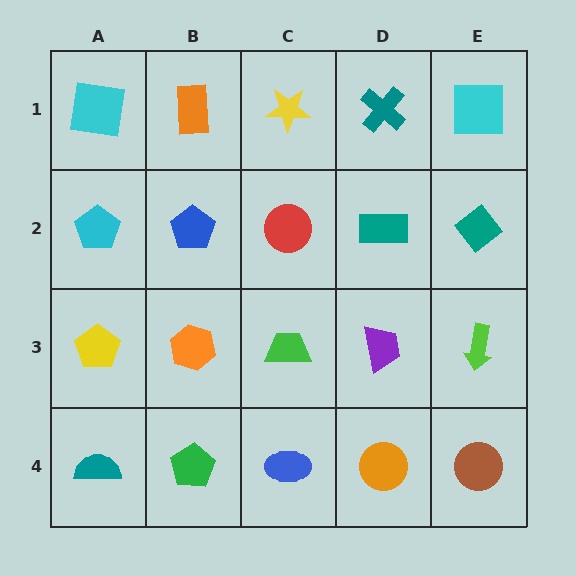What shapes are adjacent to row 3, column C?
A red circle (row 2, column C), a blue ellipse (row 4, column C), an orange hexagon (row 3, column B), a purple trapezoid (row 3, column D).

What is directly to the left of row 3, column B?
A yellow pentagon.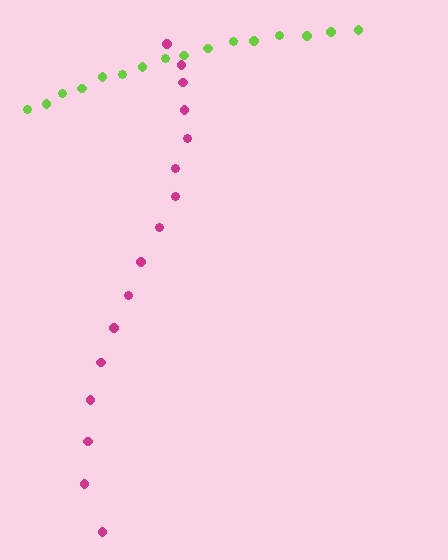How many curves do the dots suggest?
There are 2 distinct paths.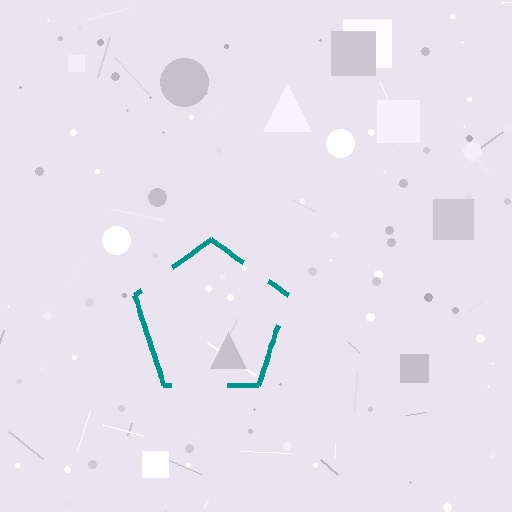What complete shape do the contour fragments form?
The contour fragments form a pentagon.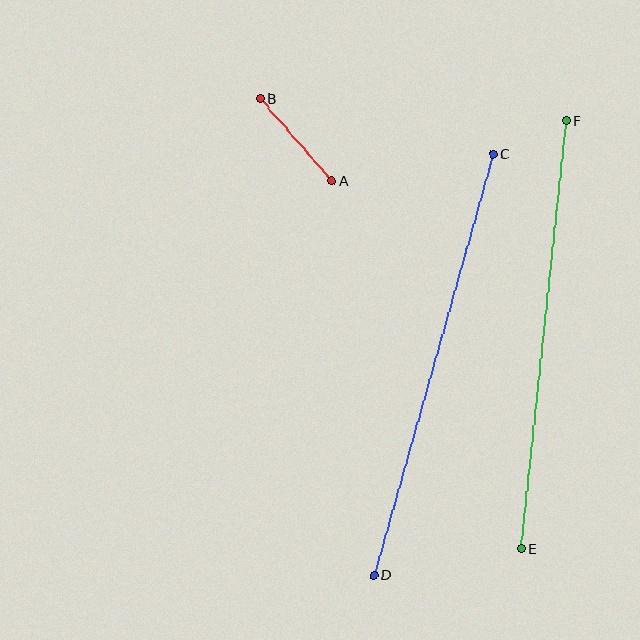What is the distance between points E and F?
The distance is approximately 430 pixels.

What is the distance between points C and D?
The distance is approximately 438 pixels.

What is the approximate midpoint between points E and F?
The midpoint is at approximately (544, 335) pixels.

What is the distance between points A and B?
The distance is approximately 109 pixels.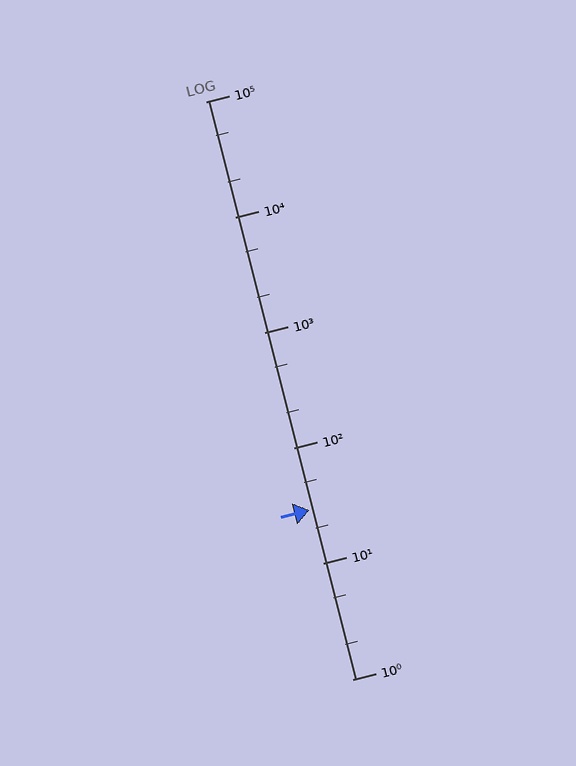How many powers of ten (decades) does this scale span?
The scale spans 5 decades, from 1 to 100000.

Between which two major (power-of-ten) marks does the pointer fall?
The pointer is between 10 and 100.